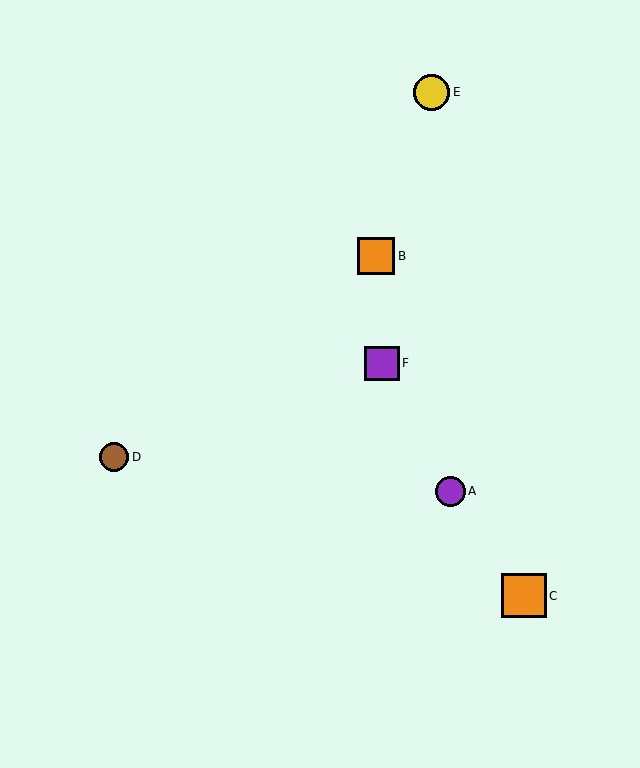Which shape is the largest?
The orange square (labeled C) is the largest.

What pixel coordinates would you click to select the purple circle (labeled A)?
Click at (450, 491) to select the purple circle A.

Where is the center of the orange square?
The center of the orange square is at (524, 596).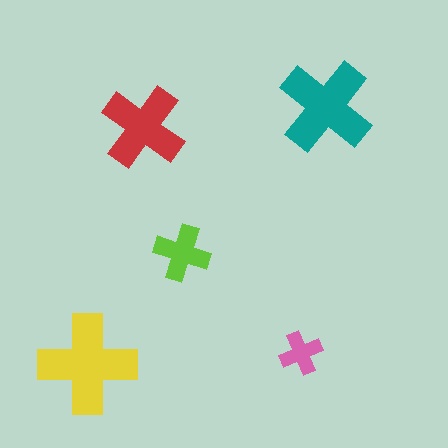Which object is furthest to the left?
The yellow cross is leftmost.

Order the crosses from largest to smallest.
the yellow one, the teal one, the red one, the lime one, the pink one.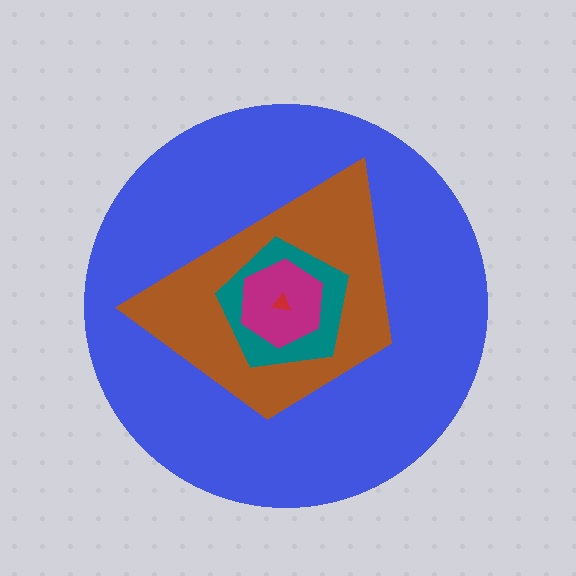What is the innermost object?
The red triangle.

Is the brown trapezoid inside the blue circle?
Yes.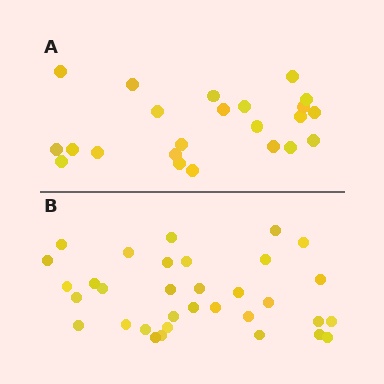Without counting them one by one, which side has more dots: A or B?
Region B (the bottom region) has more dots.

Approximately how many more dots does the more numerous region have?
Region B has roughly 10 or so more dots than region A.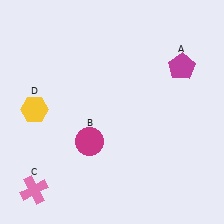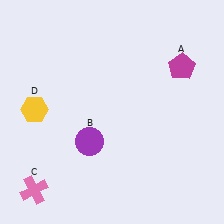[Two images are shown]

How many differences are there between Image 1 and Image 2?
There is 1 difference between the two images.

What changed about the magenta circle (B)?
In Image 1, B is magenta. In Image 2, it changed to purple.